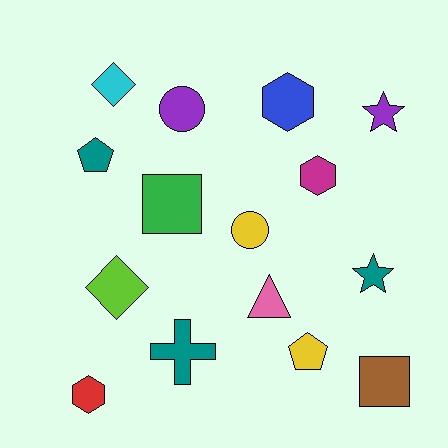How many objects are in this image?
There are 15 objects.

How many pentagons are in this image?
There are 2 pentagons.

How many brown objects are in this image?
There is 1 brown object.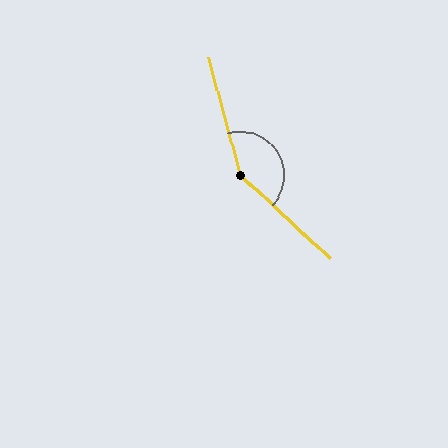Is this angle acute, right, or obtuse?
It is obtuse.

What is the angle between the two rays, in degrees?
Approximately 148 degrees.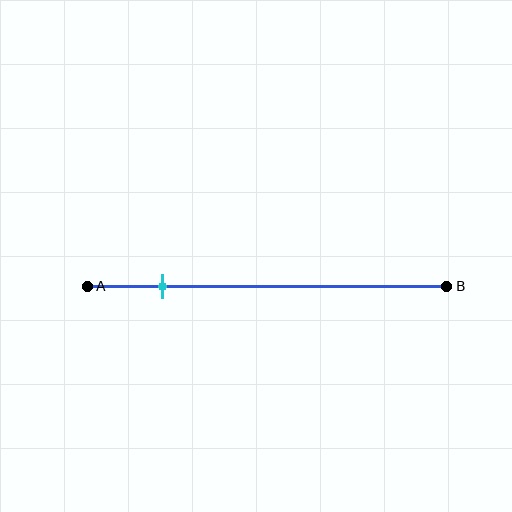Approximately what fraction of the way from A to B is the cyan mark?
The cyan mark is approximately 20% of the way from A to B.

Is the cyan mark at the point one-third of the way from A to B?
No, the mark is at about 20% from A, not at the 33% one-third point.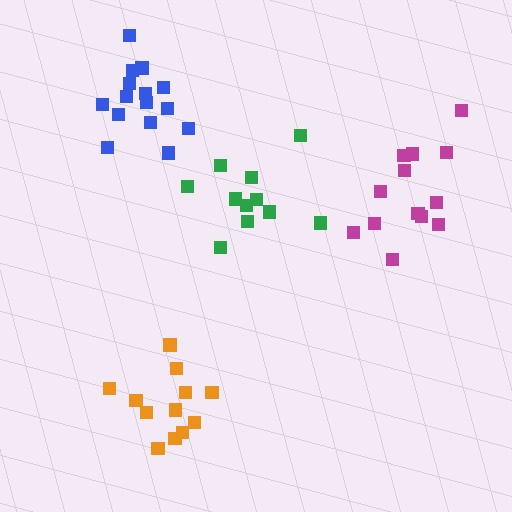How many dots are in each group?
Group 1: 15 dots, Group 2: 14 dots, Group 3: 12 dots, Group 4: 11 dots (52 total).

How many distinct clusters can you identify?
There are 4 distinct clusters.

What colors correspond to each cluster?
The clusters are colored: blue, magenta, orange, green.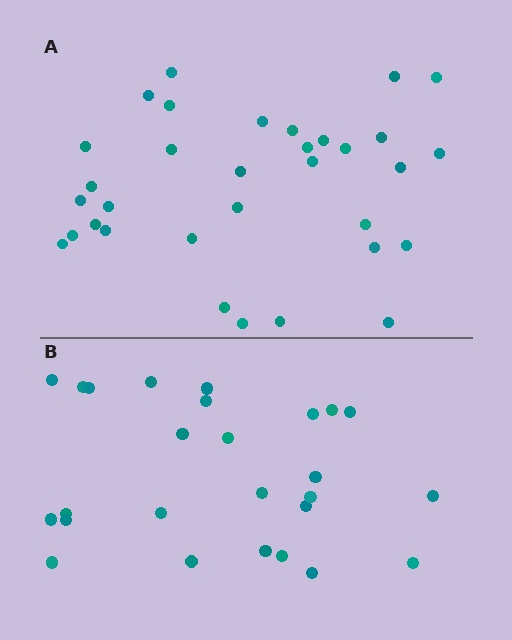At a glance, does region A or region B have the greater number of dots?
Region A (the top region) has more dots.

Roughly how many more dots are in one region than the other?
Region A has roughly 8 or so more dots than region B.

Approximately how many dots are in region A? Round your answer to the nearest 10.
About 30 dots. (The exact count is 33, which rounds to 30.)